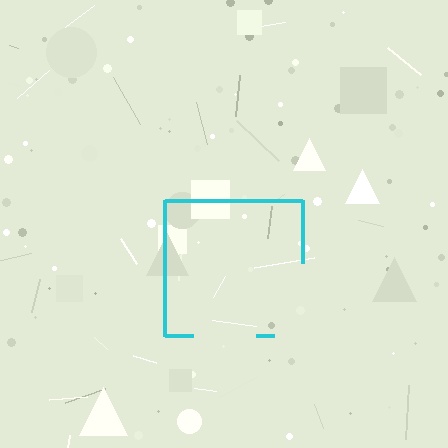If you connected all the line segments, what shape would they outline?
They would outline a square.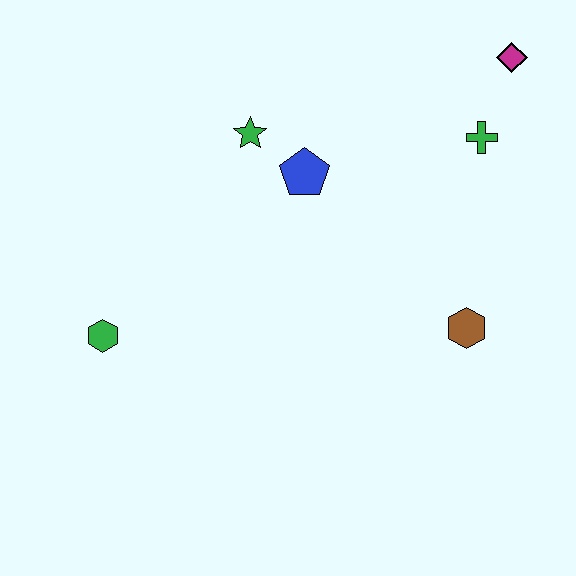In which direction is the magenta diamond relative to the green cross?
The magenta diamond is above the green cross.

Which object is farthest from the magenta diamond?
The green hexagon is farthest from the magenta diamond.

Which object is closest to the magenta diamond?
The green cross is closest to the magenta diamond.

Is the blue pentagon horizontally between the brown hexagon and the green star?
Yes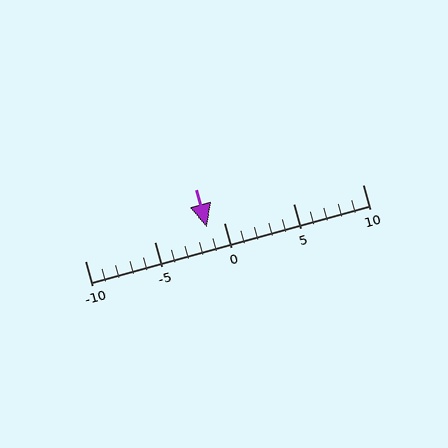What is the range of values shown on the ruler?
The ruler shows values from -10 to 10.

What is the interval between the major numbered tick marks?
The major tick marks are spaced 5 units apart.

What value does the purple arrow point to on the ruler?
The purple arrow points to approximately -1.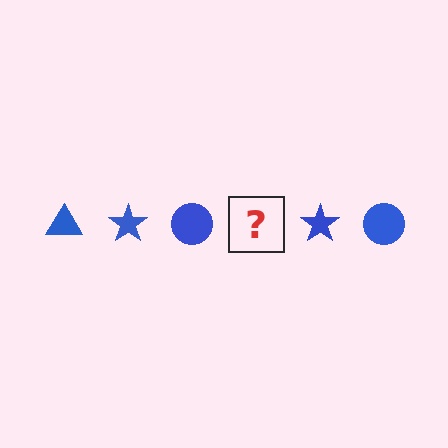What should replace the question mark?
The question mark should be replaced with a blue triangle.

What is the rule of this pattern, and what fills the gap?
The rule is that the pattern cycles through triangle, star, circle shapes in blue. The gap should be filled with a blue triangle.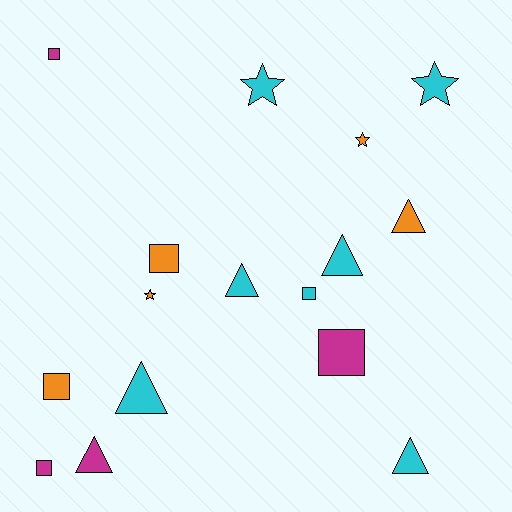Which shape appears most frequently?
Square, with 6 objects.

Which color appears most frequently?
Cyan, with 7 objects.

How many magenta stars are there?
There are no magenta stars.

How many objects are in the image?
There are 16 objects.